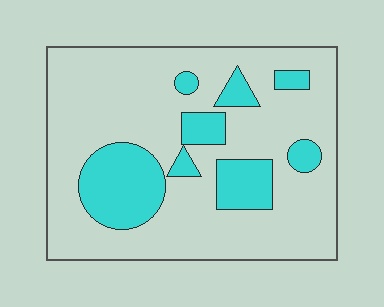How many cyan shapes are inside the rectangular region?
8.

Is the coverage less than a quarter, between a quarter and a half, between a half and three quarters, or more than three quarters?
Less than a quarter.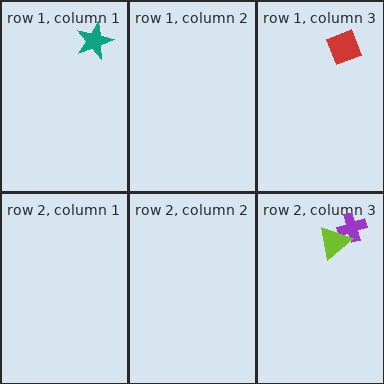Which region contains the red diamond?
The row 1, column 3 region.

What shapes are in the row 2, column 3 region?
The purple cross, the lime triangle.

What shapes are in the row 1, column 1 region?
The teal star.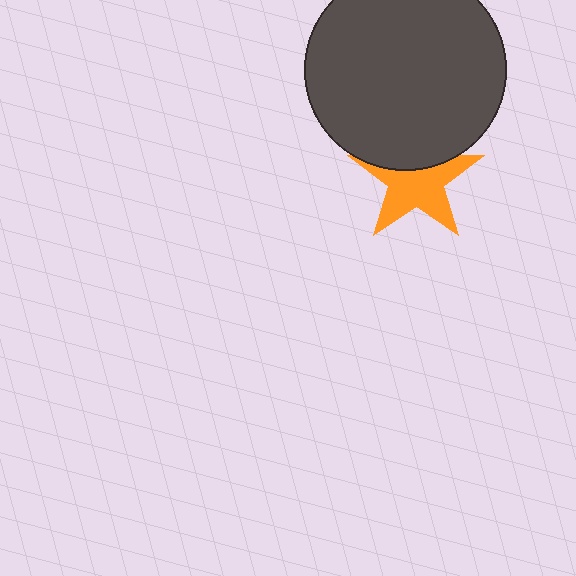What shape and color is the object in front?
The object in front is a dark gray circle.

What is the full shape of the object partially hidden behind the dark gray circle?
The partially hidden object is an orange star.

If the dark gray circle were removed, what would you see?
You would see the complete orange star.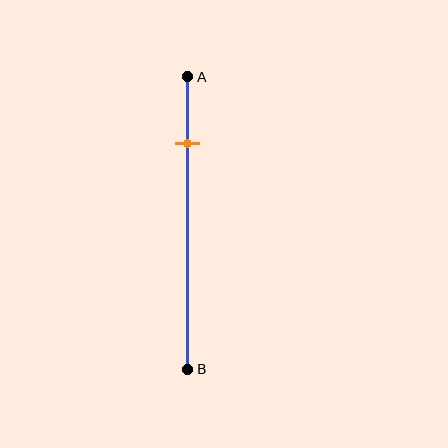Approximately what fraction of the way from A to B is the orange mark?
The orange mark is approximately 25% of the way from A to B.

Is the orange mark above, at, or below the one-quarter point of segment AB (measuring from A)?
The orange mark is approximately at the one-quarter point of segment AB.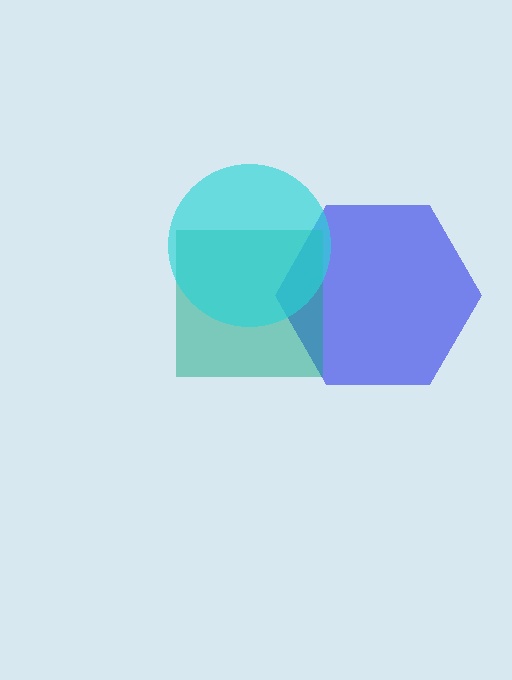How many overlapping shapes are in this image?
There are 3 overlapping shapes in the image.